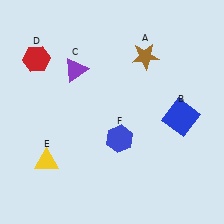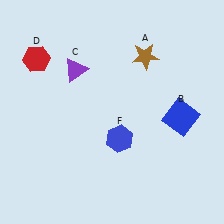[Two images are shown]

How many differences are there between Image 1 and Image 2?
There is 1 difference between the two images.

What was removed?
The yellow triangle (E) was removed in Image 2.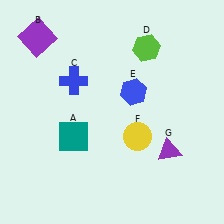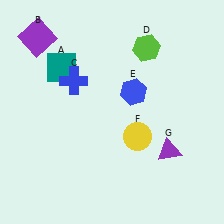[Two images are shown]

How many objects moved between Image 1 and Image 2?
1 object moved between the two images.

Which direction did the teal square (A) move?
The teal square (A) moved up.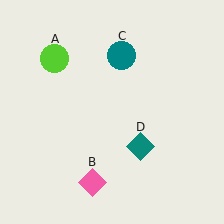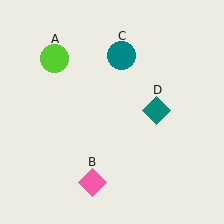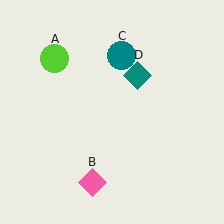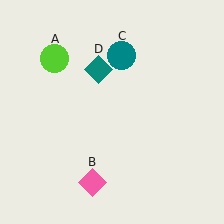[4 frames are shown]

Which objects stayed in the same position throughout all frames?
Lime circle (object A) and pink diamond (object B) and teal circle (object C) remained stationary.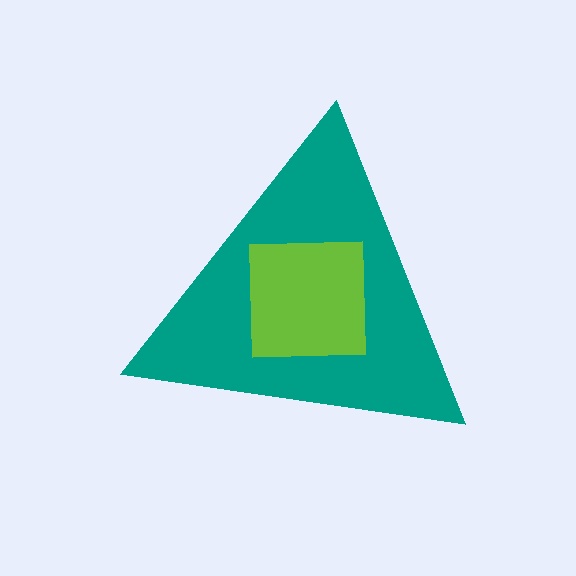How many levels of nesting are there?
2.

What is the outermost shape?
The teal triangle.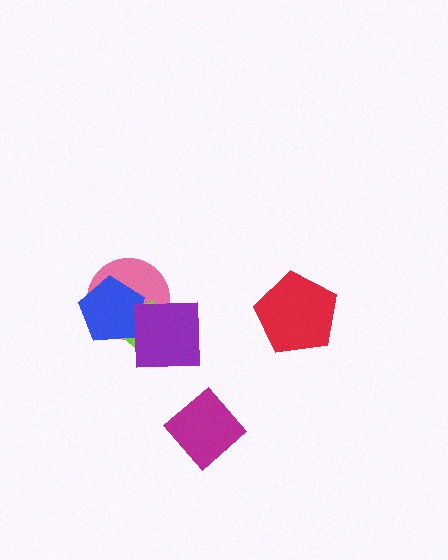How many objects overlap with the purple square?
2 objects overlap with the purple square.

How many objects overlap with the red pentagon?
0 objects overlap with the red pentagon.